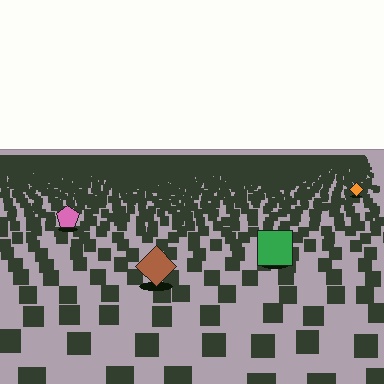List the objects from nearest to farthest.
From nearest to farthest: the brown diamond, the green square, the pink pentagon, the orange diamond.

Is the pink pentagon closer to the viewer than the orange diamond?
Yes. The pink pentagon is closer — you can tell from the texture gradient: the ground texture is coarser near it.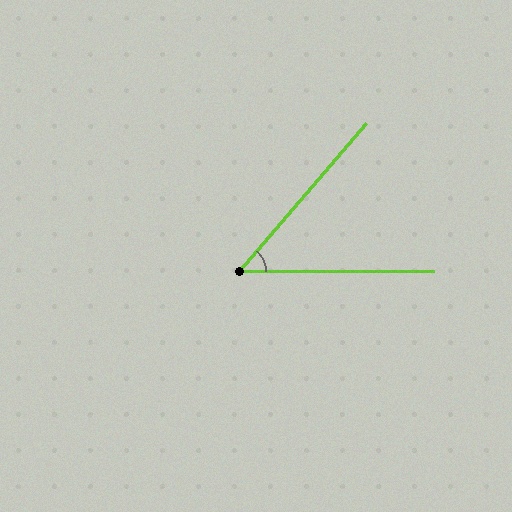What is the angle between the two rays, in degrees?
Approximately 49 degrees.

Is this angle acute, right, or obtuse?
It is acute.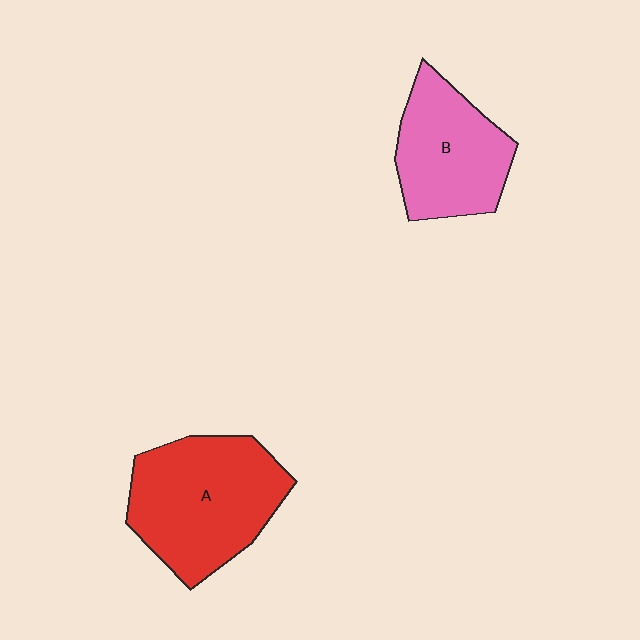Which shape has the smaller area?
Shape B (pink).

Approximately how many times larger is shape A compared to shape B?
Approximately 1.3 times.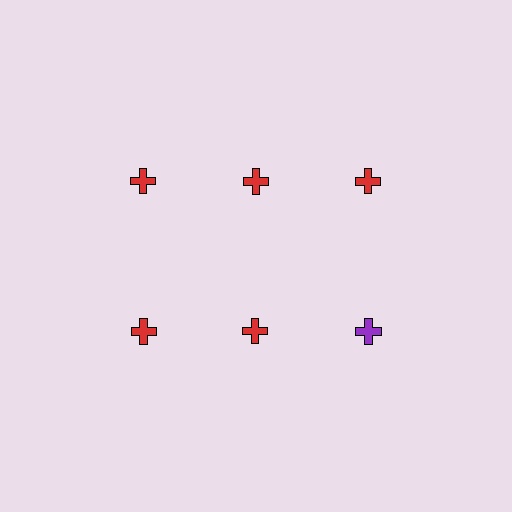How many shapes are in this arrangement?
There are 6 shapes arranged in a grid pattern.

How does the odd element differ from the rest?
It has a different color: purple instead of red.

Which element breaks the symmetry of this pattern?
The purple cross in the second row, center column breaks the symmetry. All other shapes are red crosses.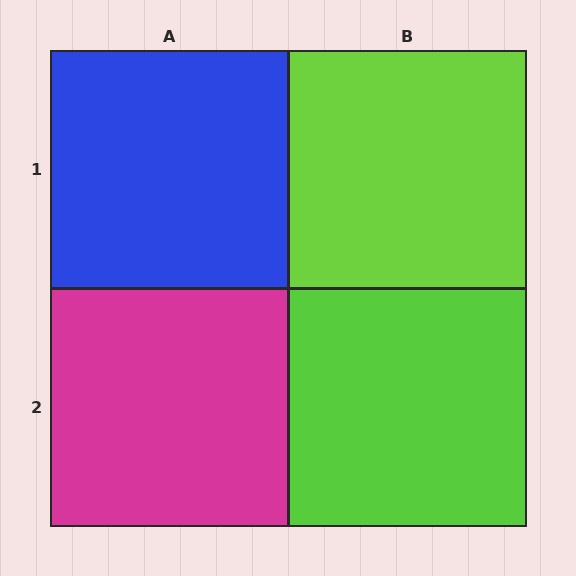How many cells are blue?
1 cell is blue.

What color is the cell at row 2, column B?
Lime.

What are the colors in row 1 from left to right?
Blue, lime.